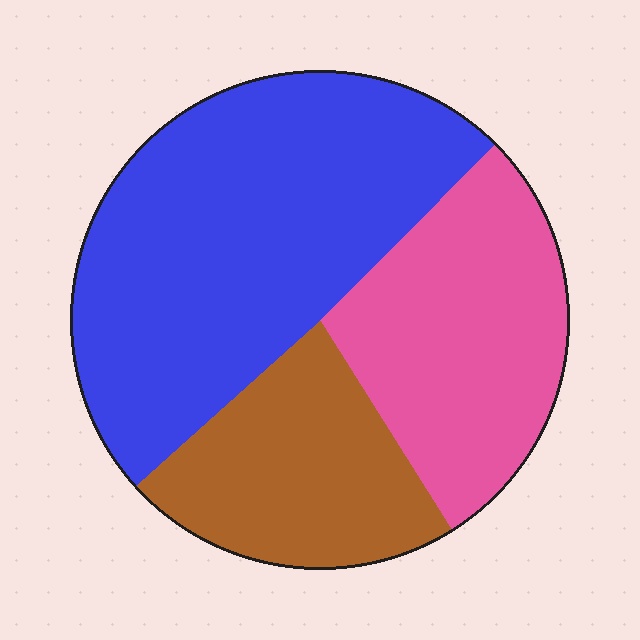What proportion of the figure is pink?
Pink covers 29% of the figure.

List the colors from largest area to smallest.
From largest to smallest: blue, pink, brown.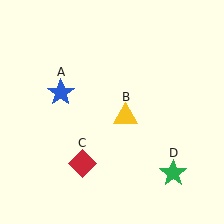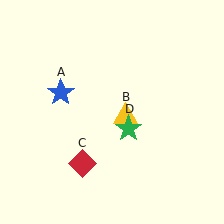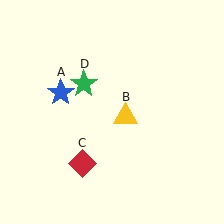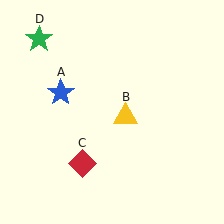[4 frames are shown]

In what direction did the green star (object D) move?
The green star (object D) moved up and to the left.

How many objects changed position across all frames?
1 object changed position: green star (object D).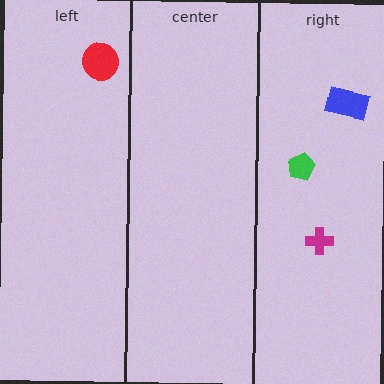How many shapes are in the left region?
1.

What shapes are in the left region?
The red circle.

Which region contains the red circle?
The left region.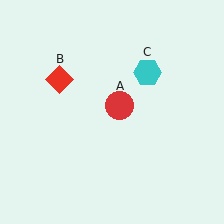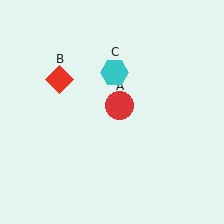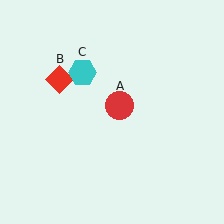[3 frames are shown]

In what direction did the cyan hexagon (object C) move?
The cyan hexagon (object C) moved left.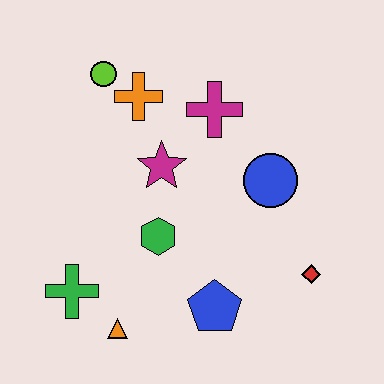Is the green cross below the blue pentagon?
No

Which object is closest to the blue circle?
The magenta cross is closest to the blue circle.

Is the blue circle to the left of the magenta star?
No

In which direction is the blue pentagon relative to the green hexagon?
The blue pentagon is below the green hexagon.